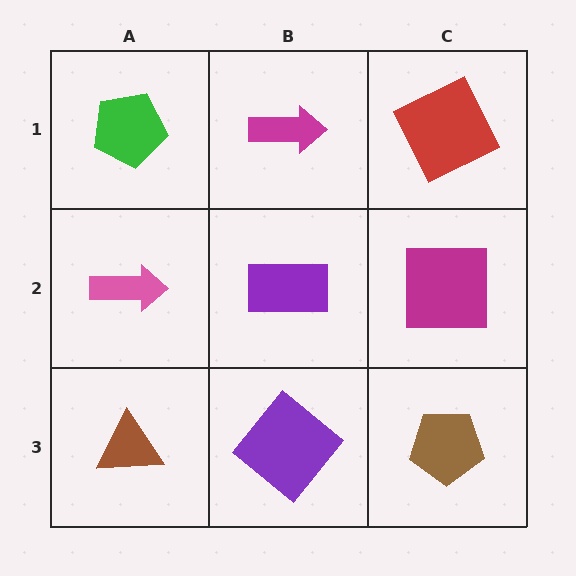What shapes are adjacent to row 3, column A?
A pink arrow (row 2, column A), a purple diamond (row 3, column B).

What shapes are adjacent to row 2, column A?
A green pentagon (row 1, column A), a brown triangle (row 3, column A), a purple rectangle (row 2, column B).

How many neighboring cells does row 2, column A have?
3.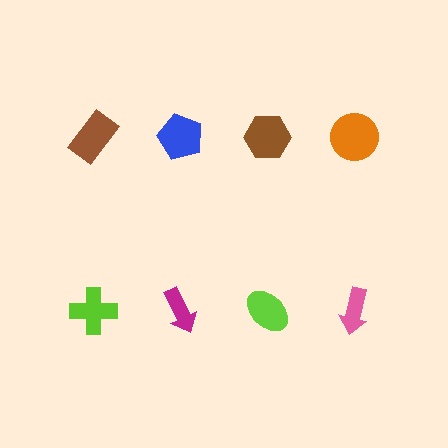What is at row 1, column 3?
A brown hexagon.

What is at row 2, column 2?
A magenta arrow.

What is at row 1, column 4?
An orange circle.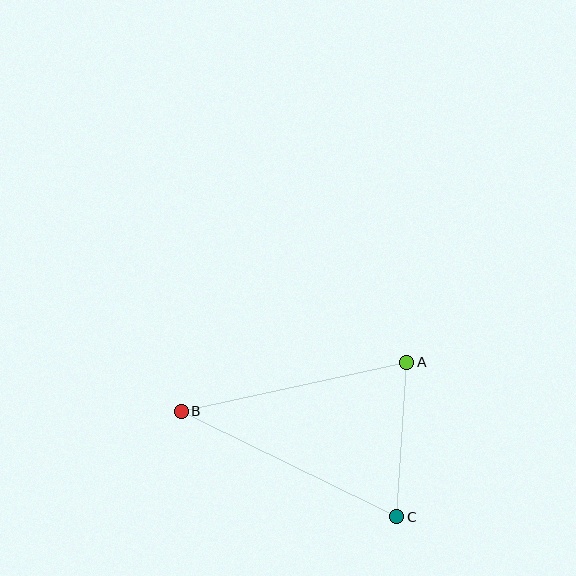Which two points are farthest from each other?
Points B and C are farthest from each other.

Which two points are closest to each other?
Points A and C are closest to each other.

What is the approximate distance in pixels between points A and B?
The distance between A and B is approximately 230 pixels.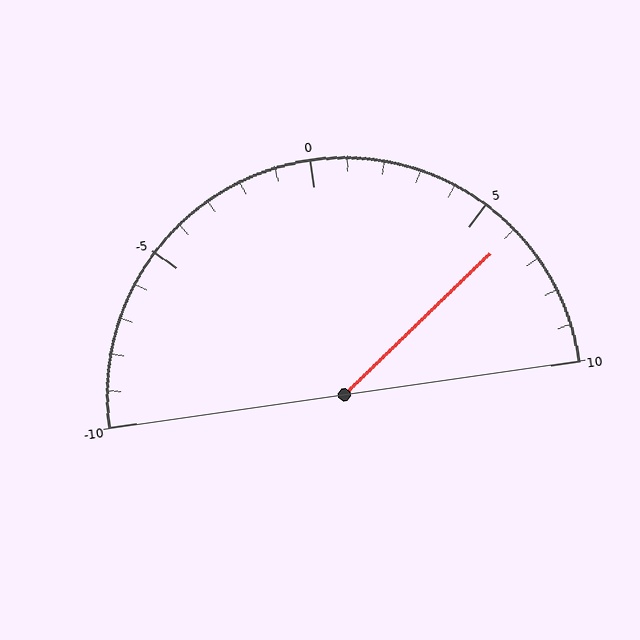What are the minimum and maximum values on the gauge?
The gauge ranges from -10 to 10.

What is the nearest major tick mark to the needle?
The nearest major tick mark is 5.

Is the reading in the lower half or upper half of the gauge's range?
The reading is in the upper half of the range (-10 to 10).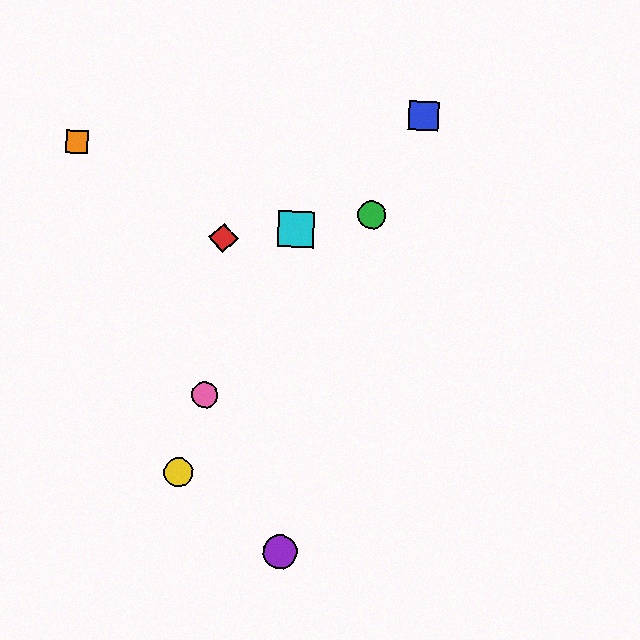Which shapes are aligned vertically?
The purple circle, the cyan square are aligned vertically.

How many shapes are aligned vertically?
2 shapes (the purple circle, the cyan square) are aligned vertically.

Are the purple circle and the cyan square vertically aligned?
Yes, both are at x≈280.